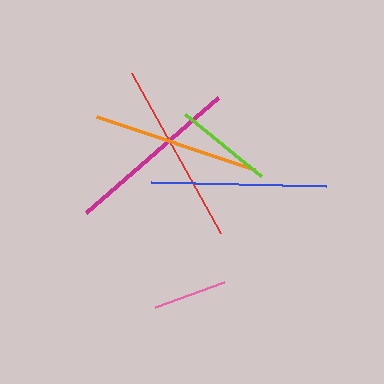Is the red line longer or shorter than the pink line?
The red line is longer than the pink line.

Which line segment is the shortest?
The pink line is the shortest at approximately 73 pixels.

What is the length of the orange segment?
The orange segment is approximately 167 pixels long.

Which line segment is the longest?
The red line is the longest at approximately 183 pixels.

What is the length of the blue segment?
The blue segment is approximately 176 pixels long.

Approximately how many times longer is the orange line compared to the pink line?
The orange line is approximately 2.3 times the length of the pink line.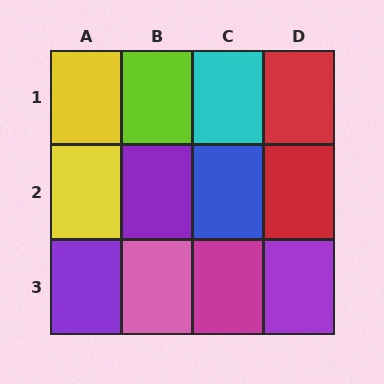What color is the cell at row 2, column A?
Yellow.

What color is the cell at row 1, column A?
Yellow.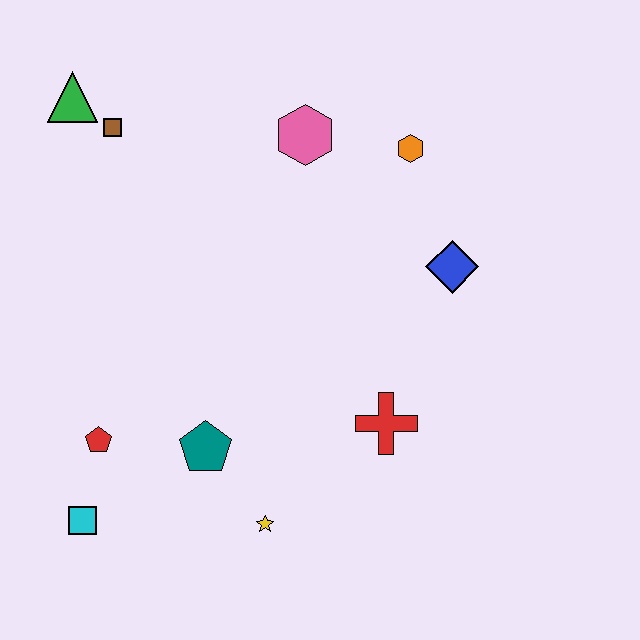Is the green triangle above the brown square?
Yes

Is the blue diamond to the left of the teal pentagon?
No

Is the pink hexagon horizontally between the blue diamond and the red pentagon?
Yes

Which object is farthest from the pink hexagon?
The cyan square is farthest from the pink hexagon.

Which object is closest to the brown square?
The green triangle is closest to the brown square.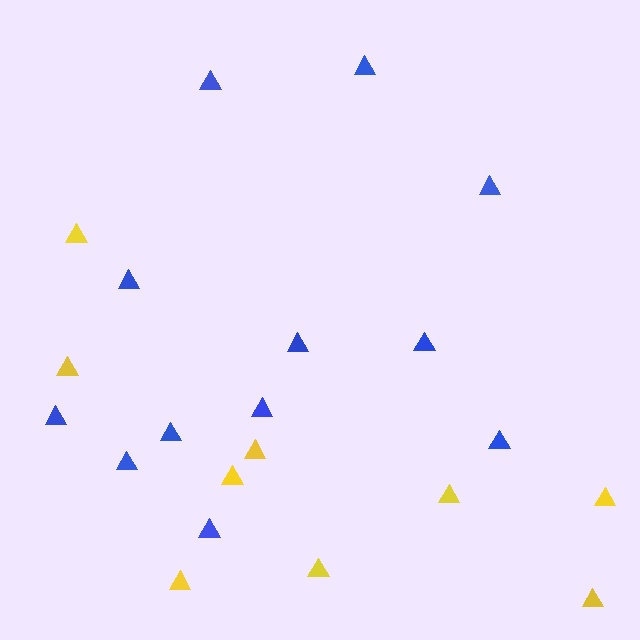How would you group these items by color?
There are 2 groups: one group of yellow triangles (9) and one group of blue triangles (12).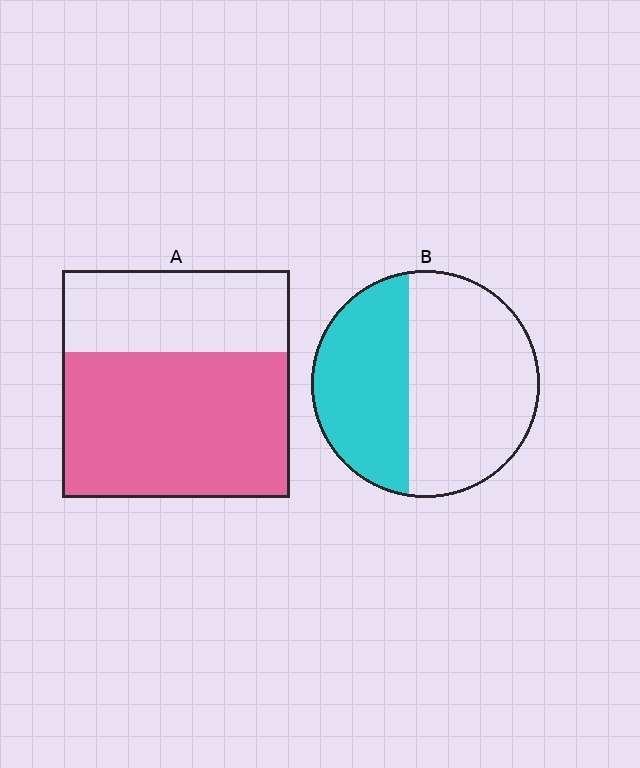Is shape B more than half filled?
No.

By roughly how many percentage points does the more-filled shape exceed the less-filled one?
By roughly 25 percentage points (A over B).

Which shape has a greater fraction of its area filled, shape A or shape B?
Shape A.